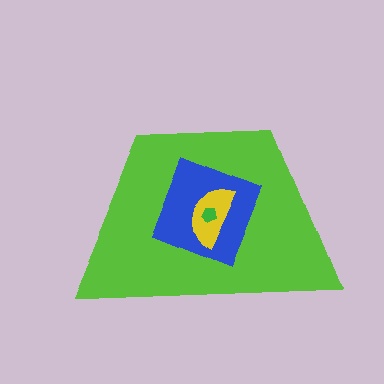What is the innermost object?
The green pentagon.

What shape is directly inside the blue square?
The yellow semicircle.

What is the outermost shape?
The lime trapezoid.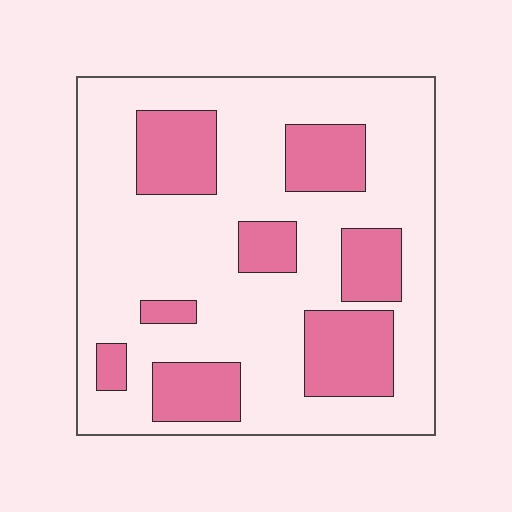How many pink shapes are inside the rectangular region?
8.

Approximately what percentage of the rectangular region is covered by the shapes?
Approximately 30%.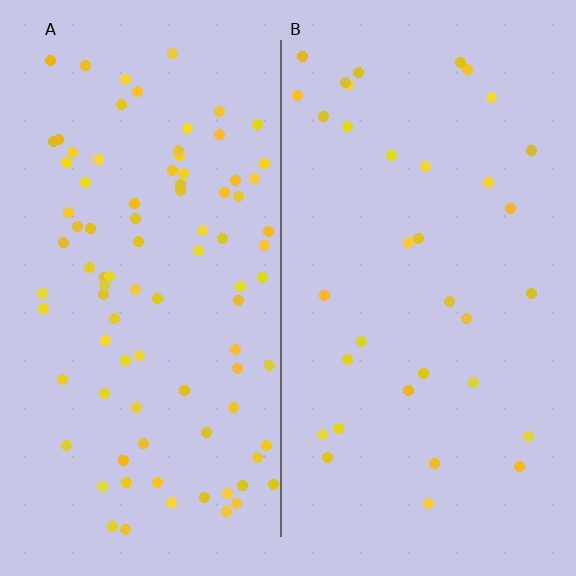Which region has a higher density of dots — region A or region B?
A (the left).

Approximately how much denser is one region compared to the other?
Approximately 2.6× — region A over region B.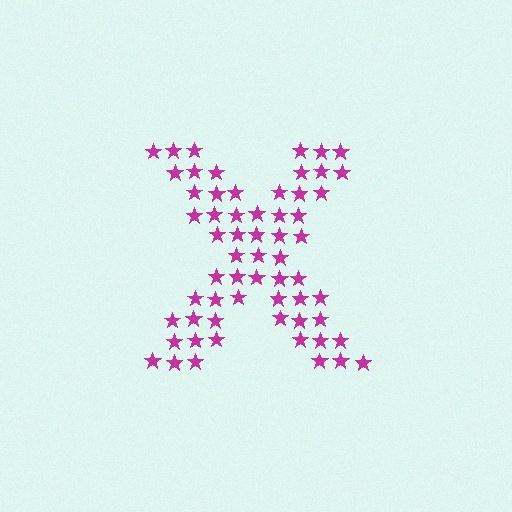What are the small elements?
The small elements are stars.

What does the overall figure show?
The overall figure shows the letter X.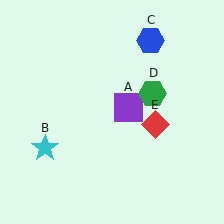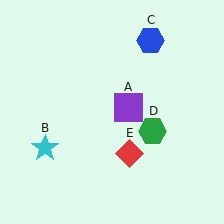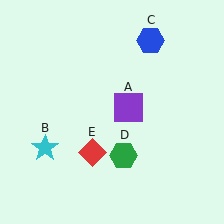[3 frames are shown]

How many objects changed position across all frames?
2 objects changed position: green hexagon (object D), red diamond (object E).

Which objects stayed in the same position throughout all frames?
Purple square (object A) and cyan star (object B) and blue hexagon (object C) remained stationary.